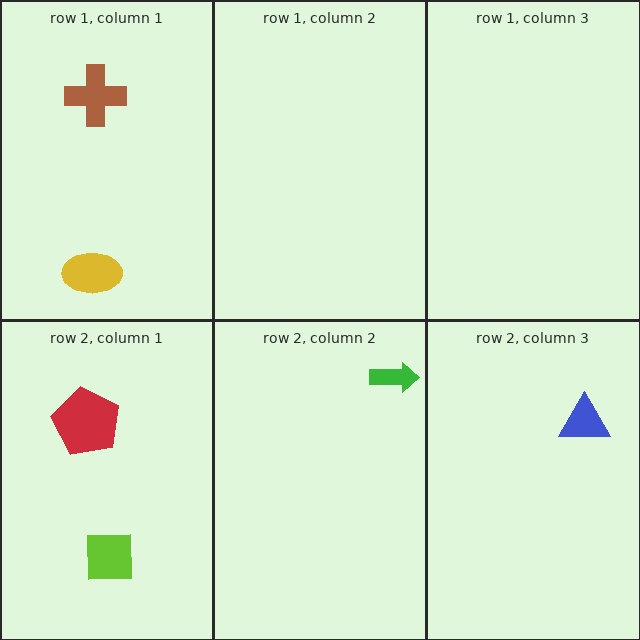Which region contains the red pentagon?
The row 2, column 1 region.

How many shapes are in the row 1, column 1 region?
2.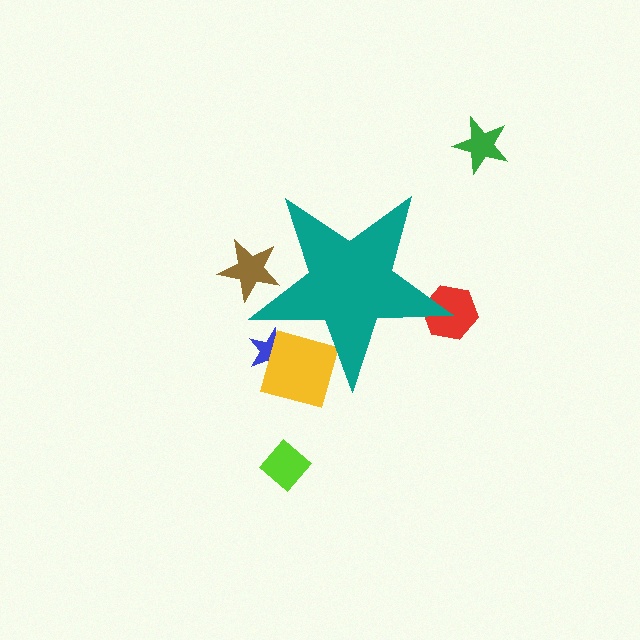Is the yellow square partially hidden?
Yes, the yellow square is partially hidden behind the teal star.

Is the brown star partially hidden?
Yes, the brown star is partially hidden behind the teal star.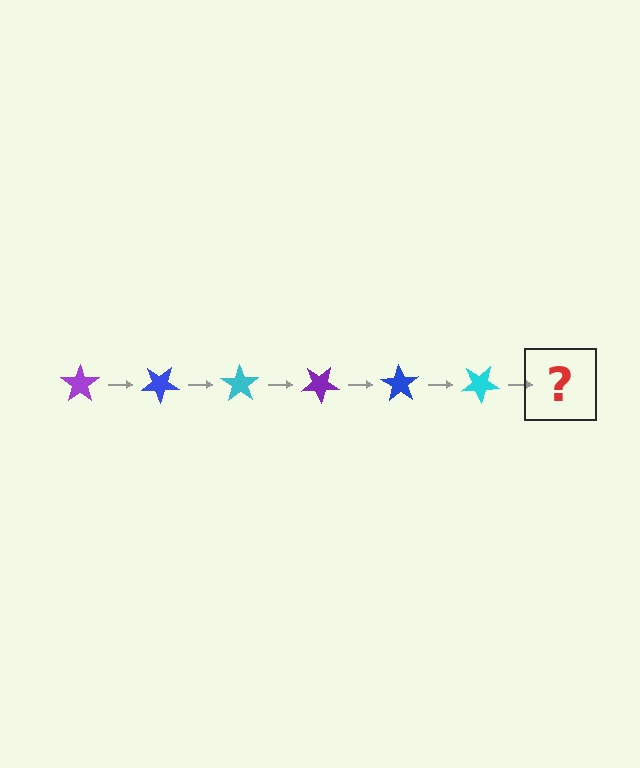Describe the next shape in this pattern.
It should be a purple star, rotated 210 degrees from the start.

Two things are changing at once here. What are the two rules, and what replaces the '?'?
The two rules are that it rotates 35 degrees each step and the color cycles through purple, blue, and cyan. The '?' should be a purple star, rotated 210 degrees from the start.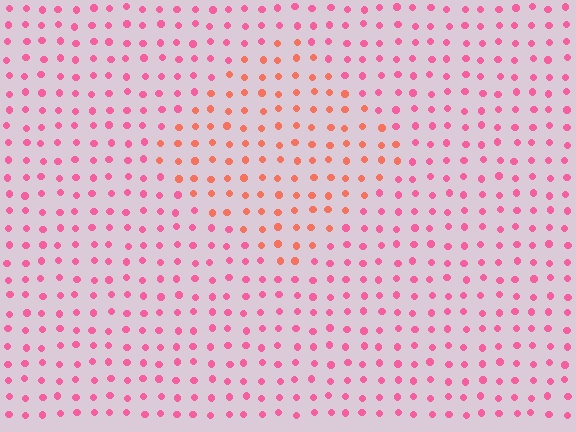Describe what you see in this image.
The image is filled with small pink elements in a uniform arrangement. A diamond-shaped region is visible where the elements are tinted to a slightly different hue, forming a subtle color boundary.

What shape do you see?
I see a diamond.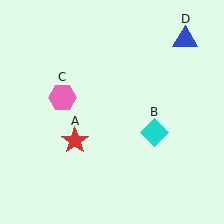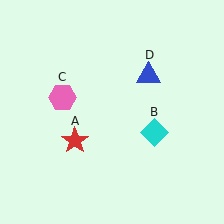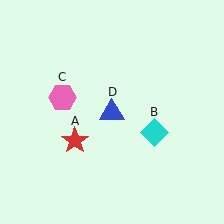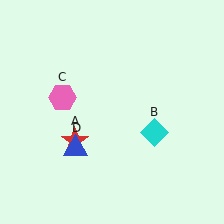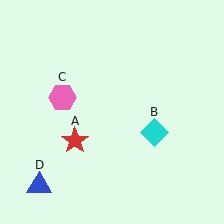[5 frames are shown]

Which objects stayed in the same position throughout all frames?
Red star (object A) and cyan diamond (object B) and pink hexagon (object C) remained stationary.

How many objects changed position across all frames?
1 object changed position: blue triangle (object D).